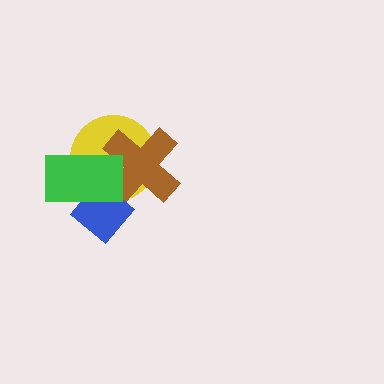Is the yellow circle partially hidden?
Yes, it is partially covered by another shape.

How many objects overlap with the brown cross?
3 objects overlap with the brown cross.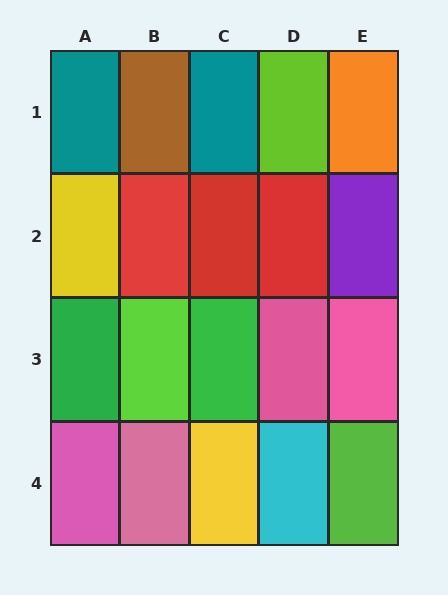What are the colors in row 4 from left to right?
Pink, pink, yellow, cyan, lime.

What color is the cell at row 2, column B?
Red.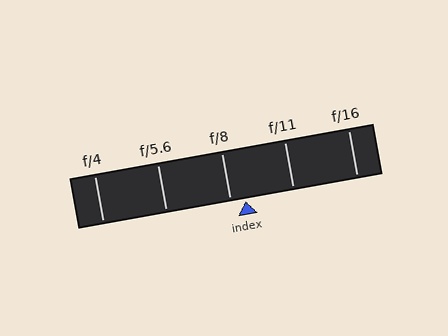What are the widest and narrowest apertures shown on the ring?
The widest aperture shown is f/4 and the narrowest is f/16.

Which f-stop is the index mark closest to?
The index mark is closest to f/8.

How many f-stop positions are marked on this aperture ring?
There are 5 f-stop positions marked.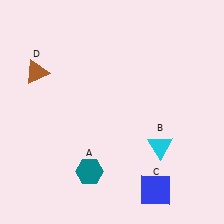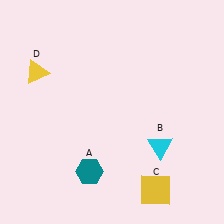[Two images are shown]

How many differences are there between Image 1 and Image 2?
There are 2 differences between the two images.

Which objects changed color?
C changed from blue to yellow. D changed from brown to yellow.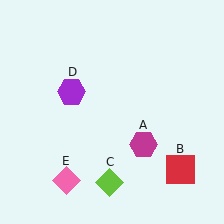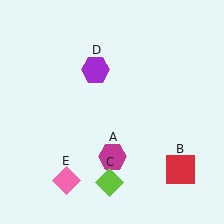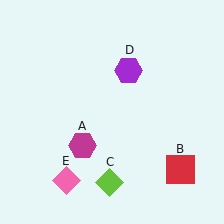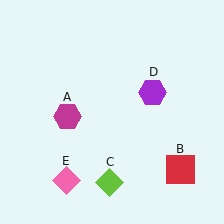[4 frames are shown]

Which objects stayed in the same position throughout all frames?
Red square (object B) and lime diamond (object C) and pink diamond (object E) remained stationary.